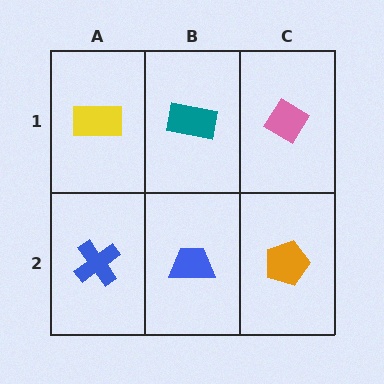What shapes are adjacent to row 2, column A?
A yellow rectangle (row 1, column A), a blue trapezoid (row 2, column B).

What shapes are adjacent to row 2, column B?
A teal rectangle (row 1, column B), a blue cross (row 2, column A), an orange pentagon (row 2, column C).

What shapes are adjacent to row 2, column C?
A pink diamond (row 1, column C), a blue trapezoid (row 2, column B).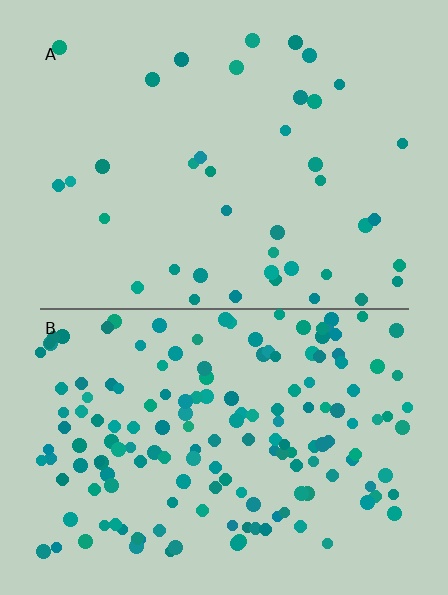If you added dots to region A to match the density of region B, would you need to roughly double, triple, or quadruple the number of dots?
Approximately quadruple.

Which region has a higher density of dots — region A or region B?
B (the bottom).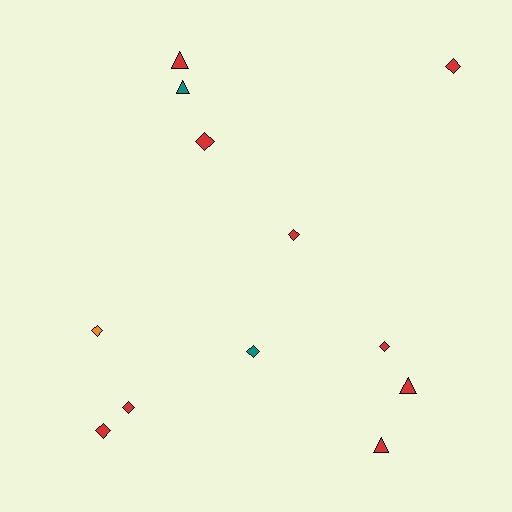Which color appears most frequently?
Red, with 9 objects.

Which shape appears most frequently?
Diamond, with 8 objects.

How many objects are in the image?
There are 12 objects.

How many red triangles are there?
There are 3 red triangles.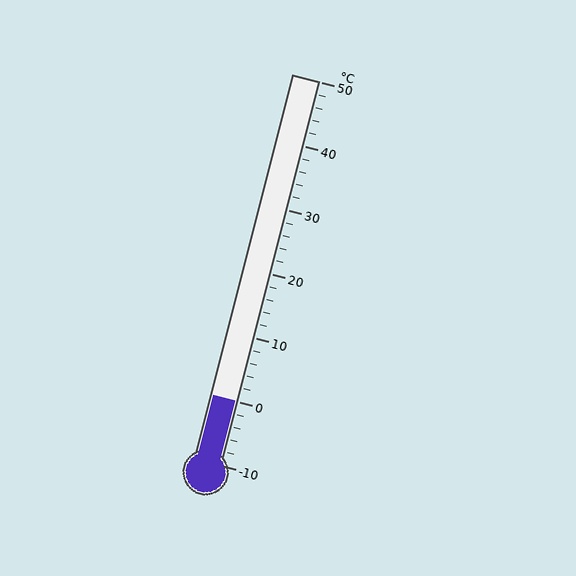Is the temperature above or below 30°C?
The temperature is below 30°C.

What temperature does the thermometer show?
The thermometer shows approximately 0°C.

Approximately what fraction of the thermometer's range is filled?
The thermometer is filled to approximately 15% of its range.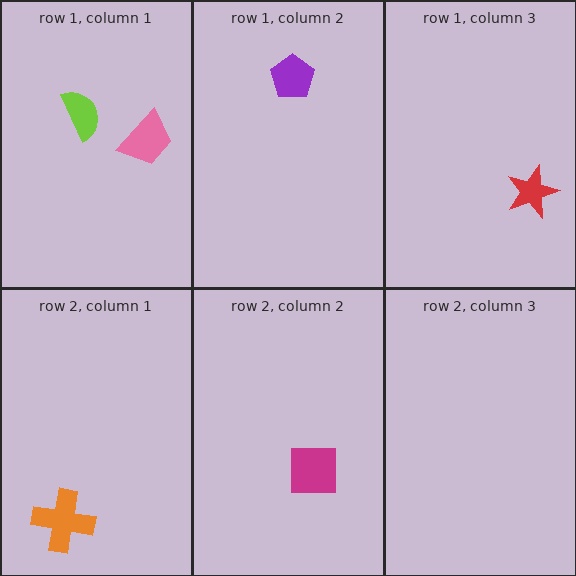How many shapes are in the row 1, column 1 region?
2.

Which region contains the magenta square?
The row 2, column 2 region.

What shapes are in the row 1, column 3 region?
The red star.